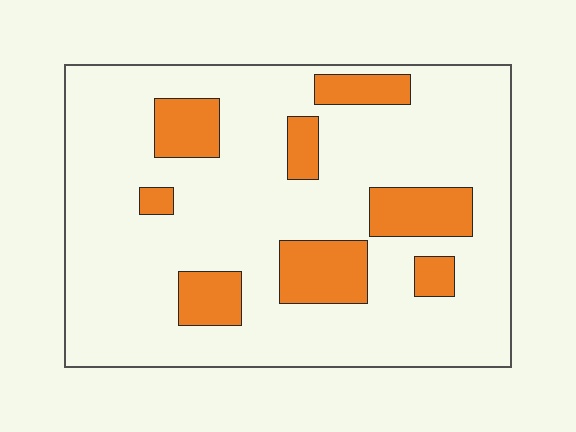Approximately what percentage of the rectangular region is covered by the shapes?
Approximately 20%.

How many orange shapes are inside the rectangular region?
8.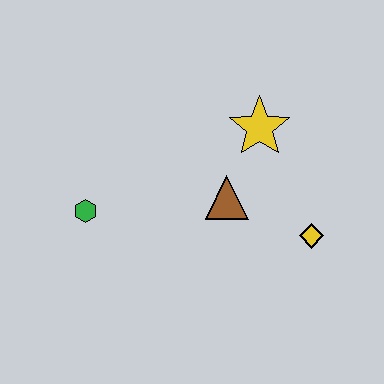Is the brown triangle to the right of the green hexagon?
Yes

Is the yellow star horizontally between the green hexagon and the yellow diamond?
Yes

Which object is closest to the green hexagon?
The brown triangle is closest to the green hexagon.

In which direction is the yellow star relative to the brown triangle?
The yellow star is above the brown triangle.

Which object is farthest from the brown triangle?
The green hexagon is farthest from the brown triangle.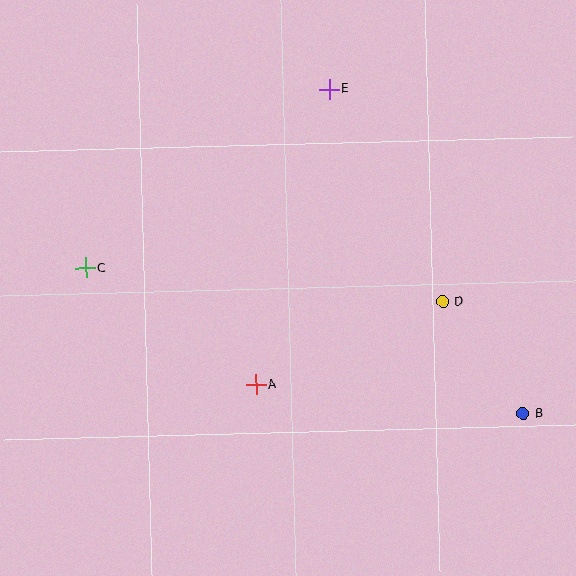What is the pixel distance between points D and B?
The distance between D and B is 138 pixels.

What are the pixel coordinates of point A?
Point A is at (256, 385).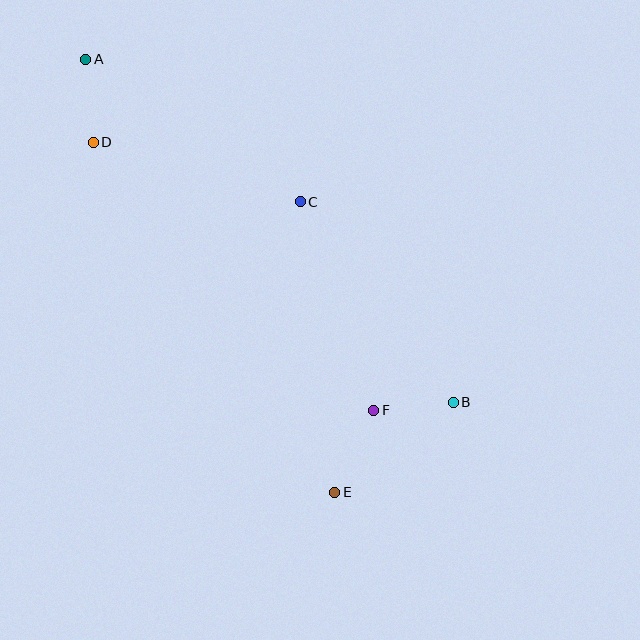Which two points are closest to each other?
Points B and F are closest to each other.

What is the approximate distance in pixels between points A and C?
The distance between A and C is approximately 258 pixels.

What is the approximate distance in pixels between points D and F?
The distance between D and F is approximately 388 pixels.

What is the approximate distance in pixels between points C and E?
The distance between C and E is approximately 293 pixels.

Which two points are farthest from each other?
Points A and B are farthest from each other.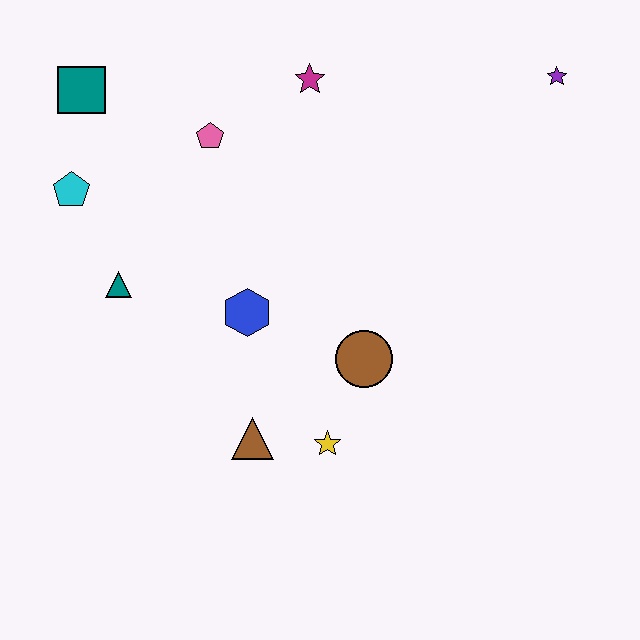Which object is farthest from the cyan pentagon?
The purple star is farthest from the cyan pentagon.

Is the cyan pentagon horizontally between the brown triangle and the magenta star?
No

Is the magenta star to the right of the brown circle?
No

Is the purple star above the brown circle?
Yes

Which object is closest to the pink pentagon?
The magenta star is closest to the pink pentagon.